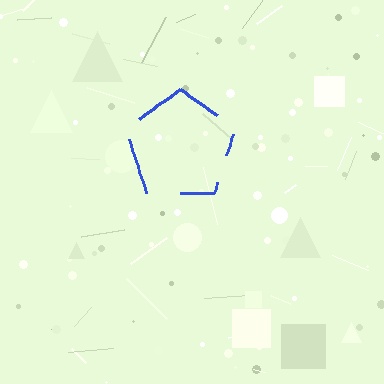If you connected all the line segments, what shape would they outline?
They would outline a pentagon.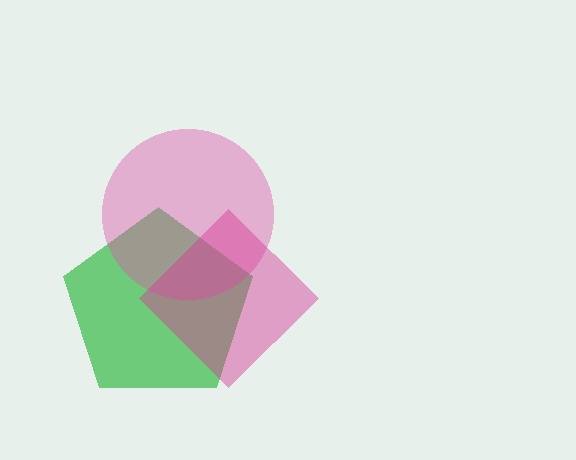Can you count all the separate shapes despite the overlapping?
Yes, there are 3 separate shapes.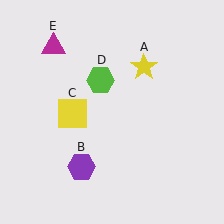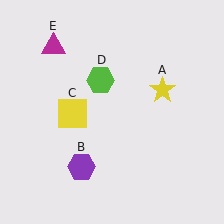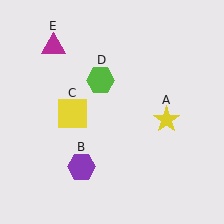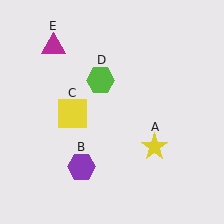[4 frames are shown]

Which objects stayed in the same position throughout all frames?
Purple hexagon (object B) and yellow square (object C) and lime hexagon (object D) and magenta triangle (object E) remained stationary.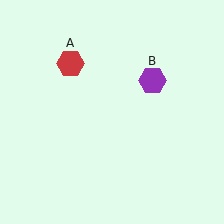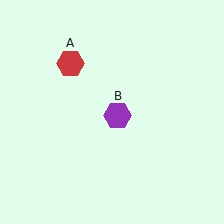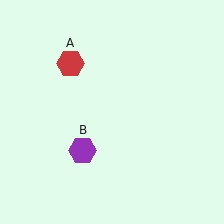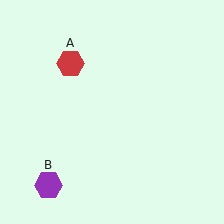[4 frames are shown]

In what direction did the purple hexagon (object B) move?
The purple hexagon (object B) moved down and to the left.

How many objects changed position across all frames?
1 object changed position: purple hexagon (object B).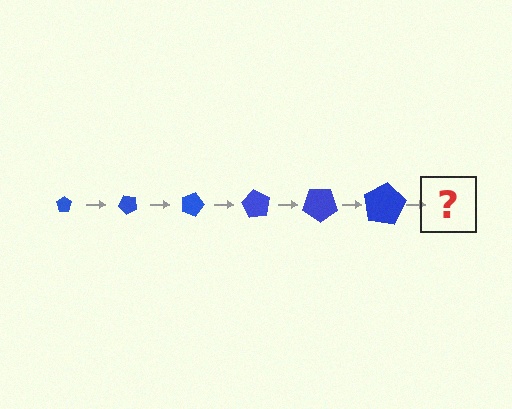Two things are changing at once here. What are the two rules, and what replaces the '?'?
The two rules are that the pentagon grows larger each step and it rotates 45 degrees each step. The '?' should be a pentagon, larger than the previous one and rotated 270 degrees from the start.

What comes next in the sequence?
The next element should be a pentagon, larger than the previous one and rotated 270 degrees from the start.